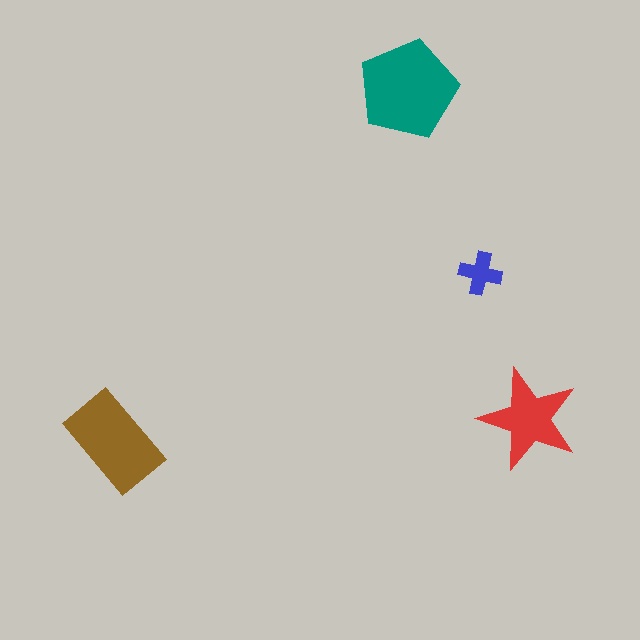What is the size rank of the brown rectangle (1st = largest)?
2nd.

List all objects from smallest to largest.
The blue cross, the red star, the brown rectangle, the teal pentagon.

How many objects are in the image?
There are 4 objects in the image.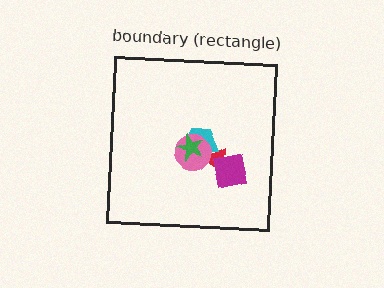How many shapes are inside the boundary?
5 inside, 0 outside.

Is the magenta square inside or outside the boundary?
Inside.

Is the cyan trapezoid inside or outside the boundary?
Inside.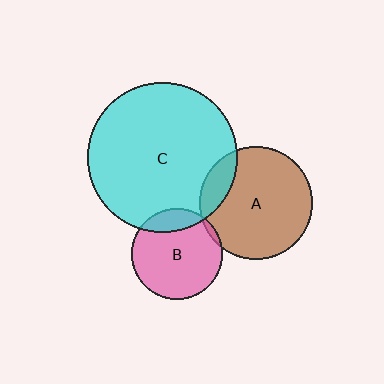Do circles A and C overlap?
Yes.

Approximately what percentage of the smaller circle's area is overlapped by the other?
Approximately 15%.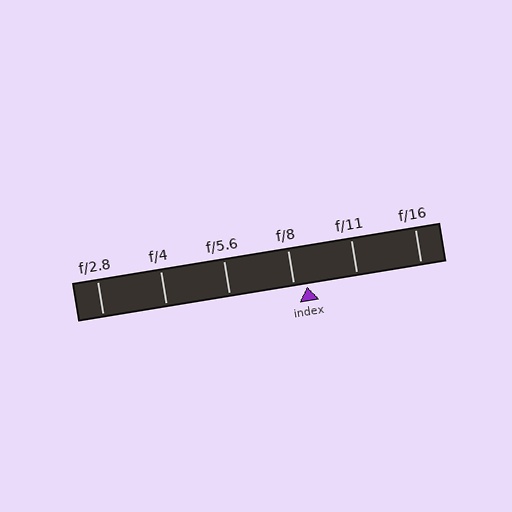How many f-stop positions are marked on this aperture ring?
There are 6 f-stop positions marked.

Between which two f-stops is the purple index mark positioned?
The index mark is between f/8 and f/11.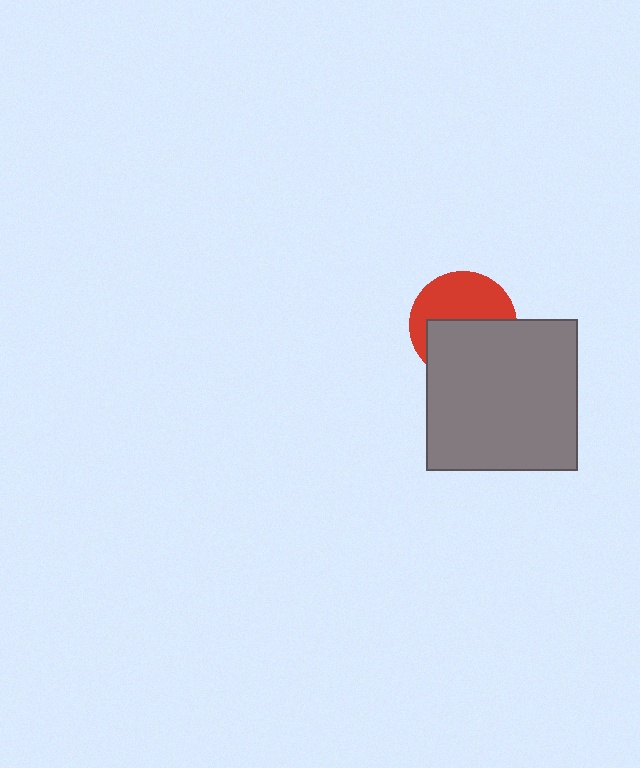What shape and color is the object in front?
The object in front is a gray square.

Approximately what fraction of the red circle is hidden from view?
Roughly 51% of the red circle is hidden behind the gray square.